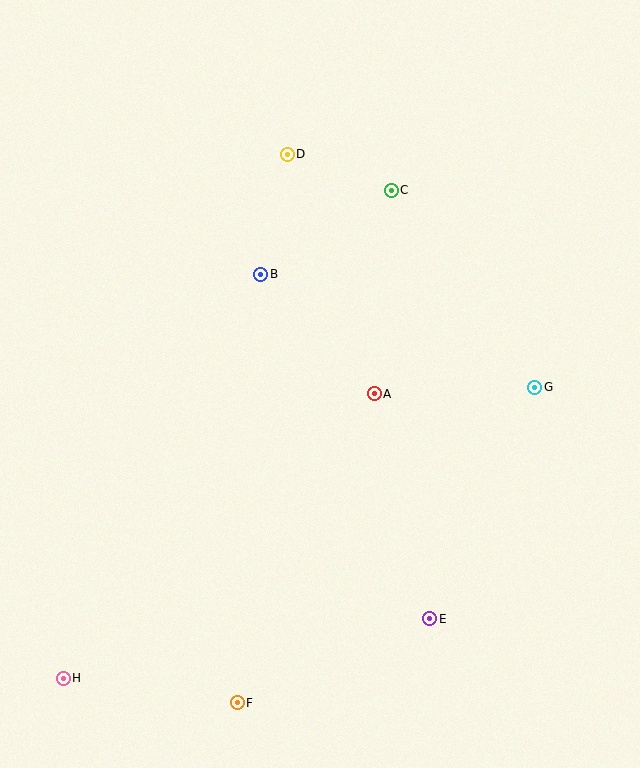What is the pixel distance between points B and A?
The distance between B and A is 165 pixels.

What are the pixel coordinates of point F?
Point F is at (237, 703).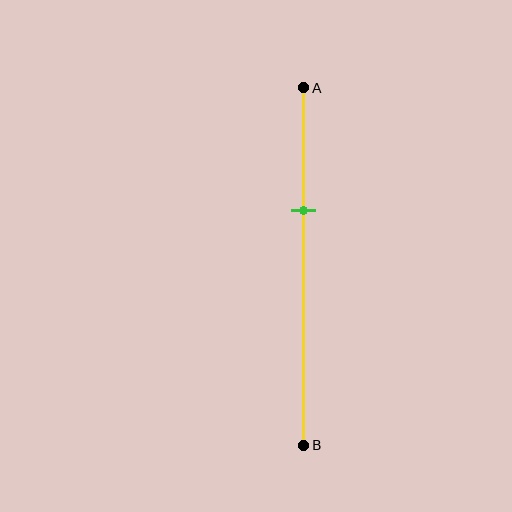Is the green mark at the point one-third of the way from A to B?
Yes, the mark is approximately at the one-third point.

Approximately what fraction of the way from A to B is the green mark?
The green mark is approximately 35% of the way from A to B.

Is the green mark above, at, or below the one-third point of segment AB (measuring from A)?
The green mark is approximately at the one-third point of segment AB.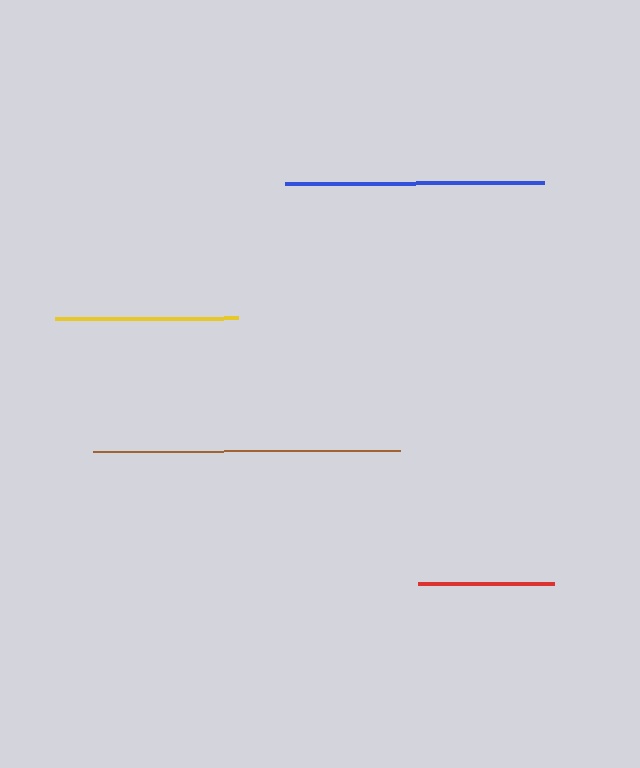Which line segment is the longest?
The brown line is the longest at approximately 307 pixels.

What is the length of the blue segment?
The blue segment is approximately 259 pixels long.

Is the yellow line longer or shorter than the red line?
The yellow line is longer than the red line.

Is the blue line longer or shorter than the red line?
The blue line is longer than the red line.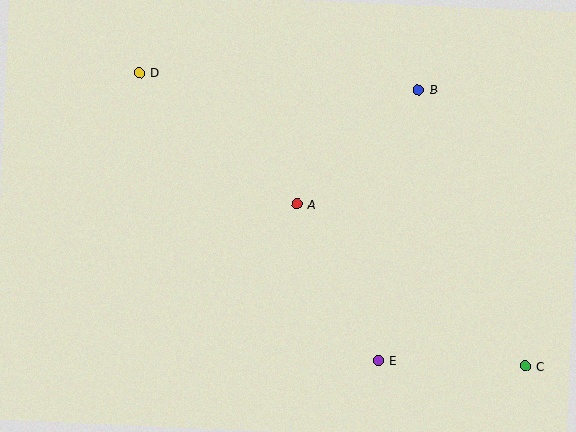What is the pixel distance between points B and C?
The distance between B and C is 296 pixels.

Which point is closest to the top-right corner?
Point B is closest to the top-right corner.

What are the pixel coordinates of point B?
Point B is at (418, 90).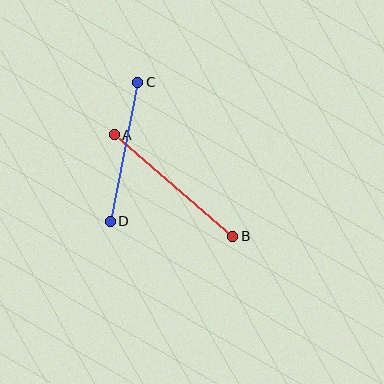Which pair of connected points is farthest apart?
Points A and B are farthest apart.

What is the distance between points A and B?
The distance is approximately 156 pixels.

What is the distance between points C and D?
The distance is approximately 142 pixels.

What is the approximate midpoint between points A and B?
The midpoint is at approximately (174, 185) pixels.